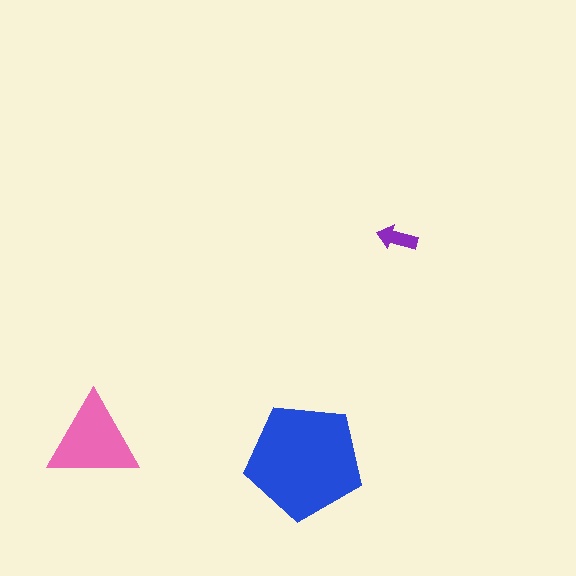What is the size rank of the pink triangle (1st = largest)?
2nd.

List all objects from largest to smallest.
The blue pentagon, the pink triangle, the purple arrow.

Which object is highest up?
The purple arrow is topmost.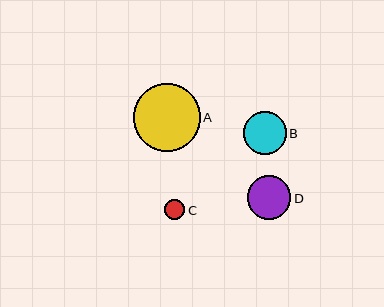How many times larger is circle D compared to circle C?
Circle D is approximately 2.1 times the size of circle C.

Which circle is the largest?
Circle A is the largest with a size of approximately 67 pixels.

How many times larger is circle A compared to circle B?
Circle A is approximately 1.6 times the size of circle B.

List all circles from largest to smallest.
From largest to smallest: A, D, B, C.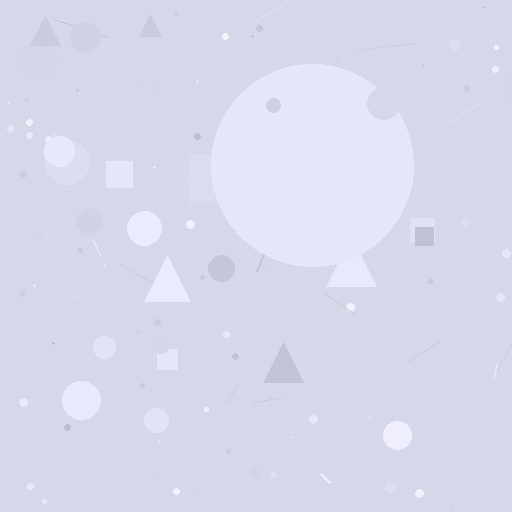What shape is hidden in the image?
A circle is hidden in the image.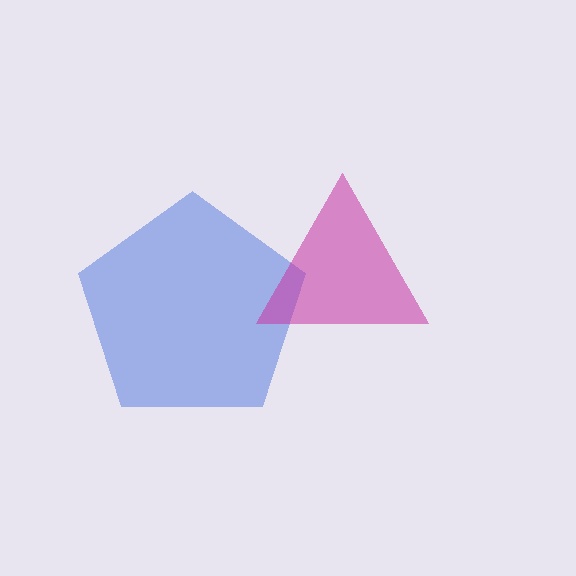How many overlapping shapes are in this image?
There are 2 overlapping shapes in the image.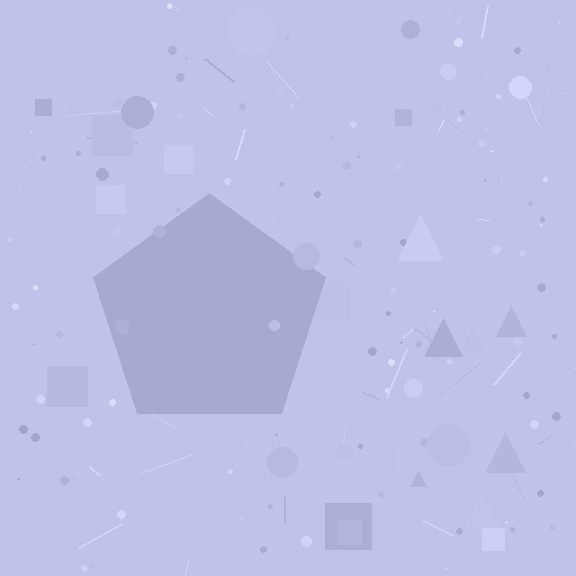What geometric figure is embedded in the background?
A pentagon is embedded in the background.